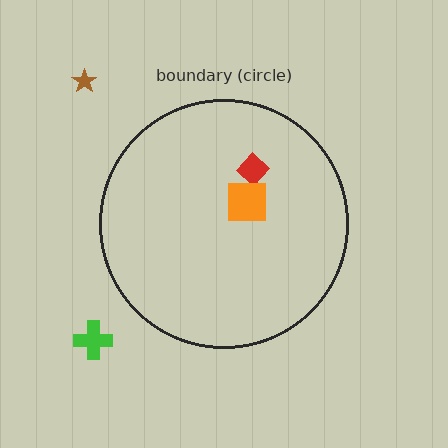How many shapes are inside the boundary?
2 inside, 2 outside.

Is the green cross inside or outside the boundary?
Outside.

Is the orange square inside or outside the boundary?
Inside.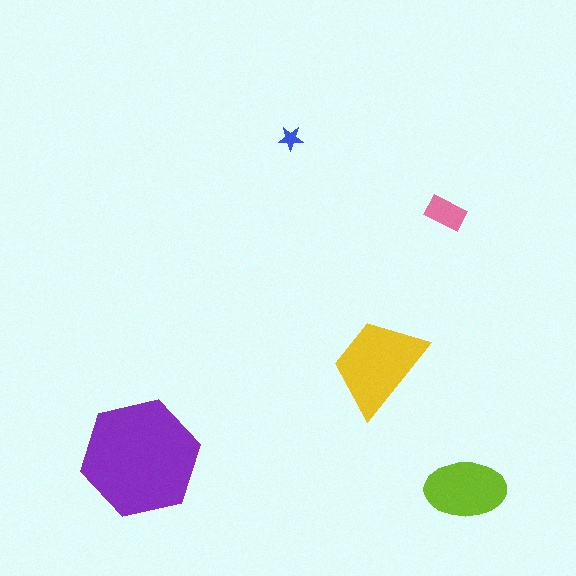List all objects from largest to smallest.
The purple hexagon, the yellow trapezoid, the lime ellipse, the pink rectangle, the blue star.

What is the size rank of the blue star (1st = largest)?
5th.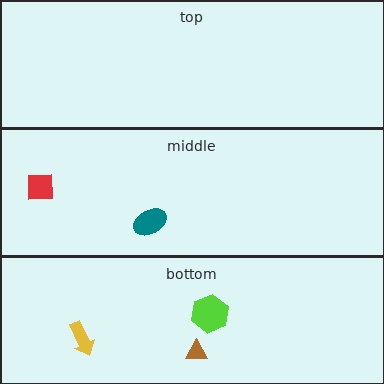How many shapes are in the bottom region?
3.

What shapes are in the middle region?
The teal ellipse, the red square.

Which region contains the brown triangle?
The bottom region.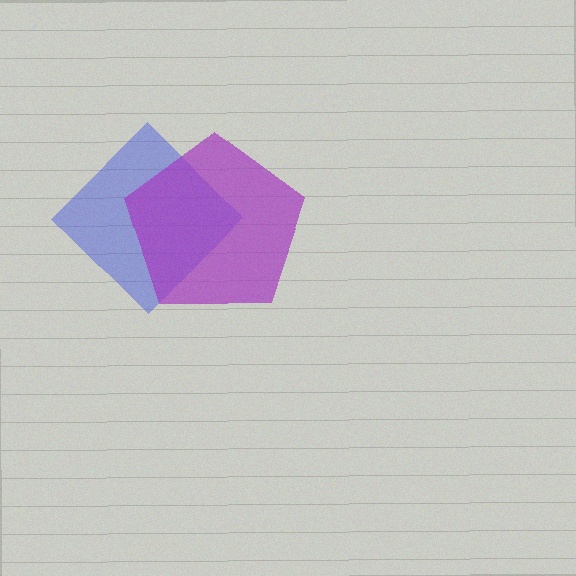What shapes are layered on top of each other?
The layered shapes are: a blue diamond, a purple pentagon.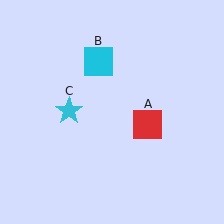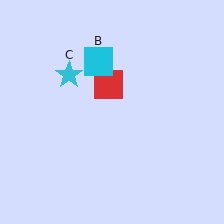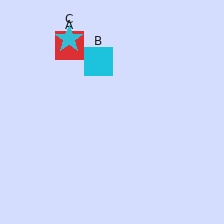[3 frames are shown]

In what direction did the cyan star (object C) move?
The cyan star (object C) moved up.